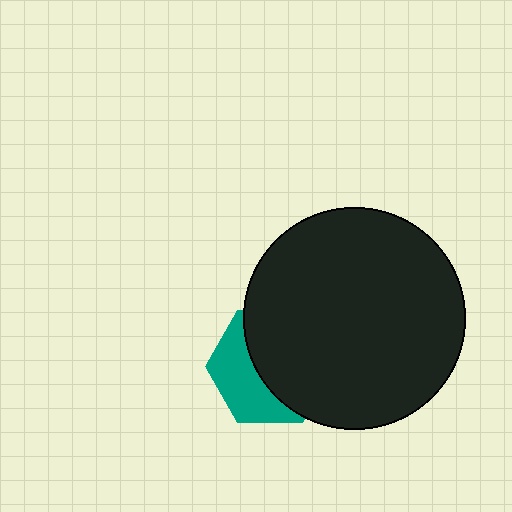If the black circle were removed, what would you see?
You would see the complete teal hexagon.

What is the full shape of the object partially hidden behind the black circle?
The partially hidden object is a teal hexagon.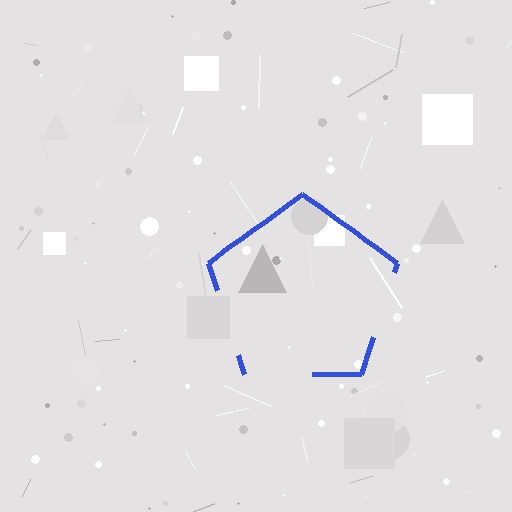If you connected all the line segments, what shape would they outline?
They would outline a pentagon.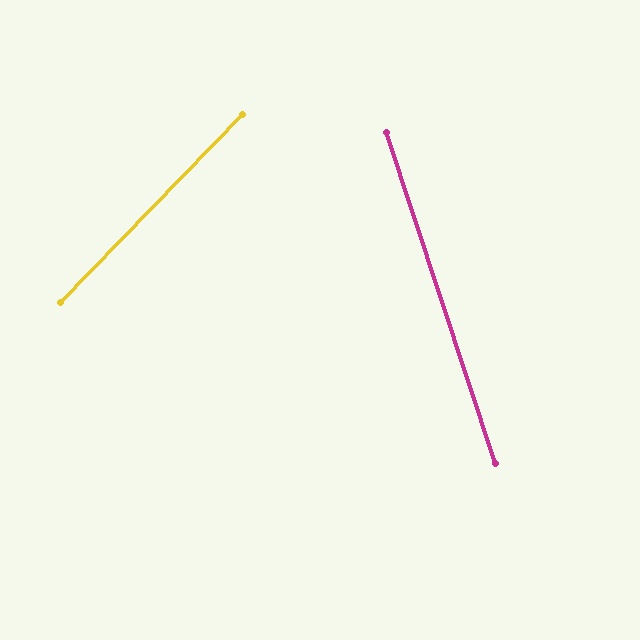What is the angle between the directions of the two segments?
Approximately 62 degrees.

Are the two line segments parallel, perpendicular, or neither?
Neither parallel nor perpendicular — they differ by about 62°.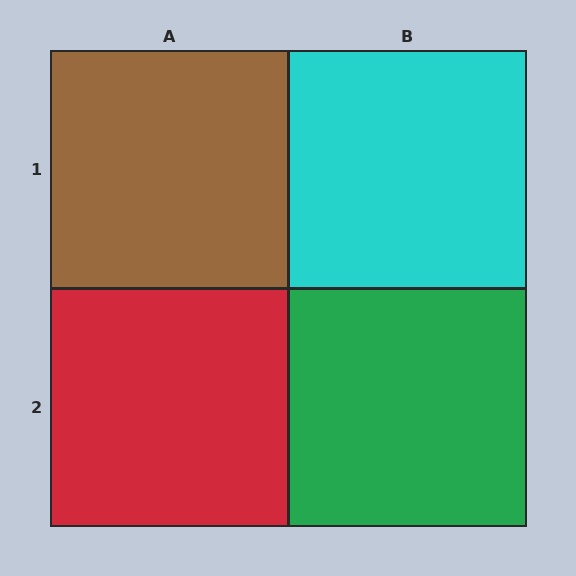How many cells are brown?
1 cell is brown.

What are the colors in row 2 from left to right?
Red, green.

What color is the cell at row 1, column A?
Brown.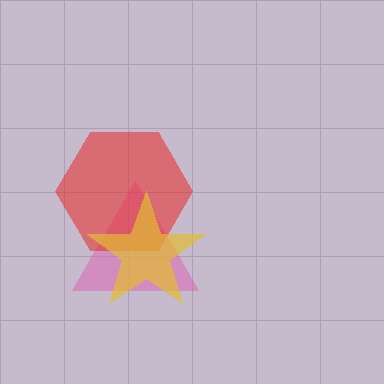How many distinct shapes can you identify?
There are 3 distinct shapes: a pink triangle, a red hexagon, a yellow star.